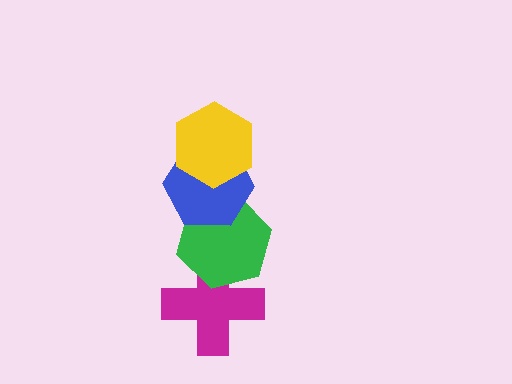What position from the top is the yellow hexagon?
The yellow hexagon is 1st from the top.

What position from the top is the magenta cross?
The magenta cross is 4th from the top.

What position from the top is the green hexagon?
The green hexagon is 3rd from the top.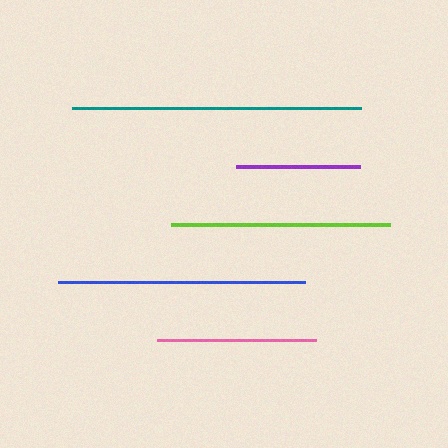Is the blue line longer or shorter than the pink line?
The blue line is longer than the pink line.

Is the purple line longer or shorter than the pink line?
The pink line is longer than the purple line.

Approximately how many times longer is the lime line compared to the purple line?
The lime line is approximately 1.8 times the length of the purple line.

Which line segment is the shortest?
The purple line is the shortest at approximately 124 pixels.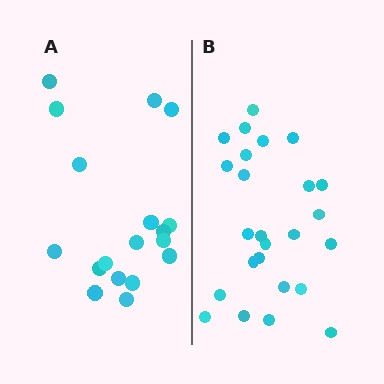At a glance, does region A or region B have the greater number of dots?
Region B (the right region) has more dots.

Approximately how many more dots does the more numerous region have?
Region B has roughly 8 or so more dots than region A.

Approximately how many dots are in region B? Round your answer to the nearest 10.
About 20 dots. (The exact count is 25, which rounds to 20.)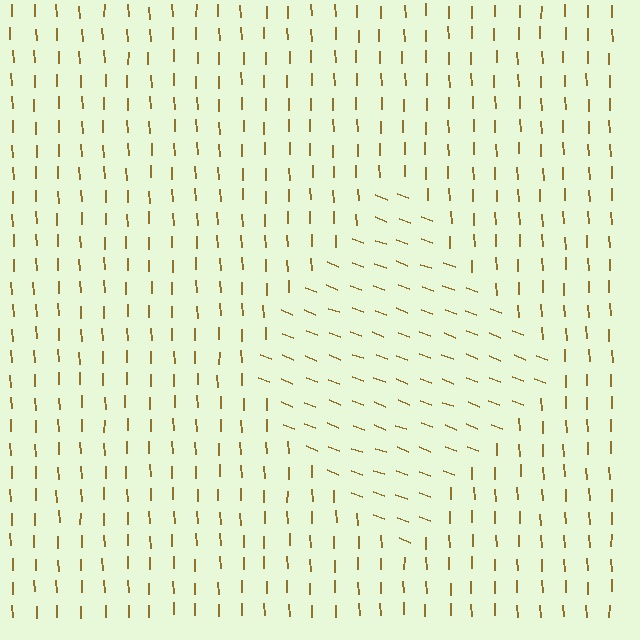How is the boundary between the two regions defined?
The boundary is defined purely by a change in line orientation (approximately 67 degrees difference). All lines are the same color and thickness.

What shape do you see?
I see a diamond.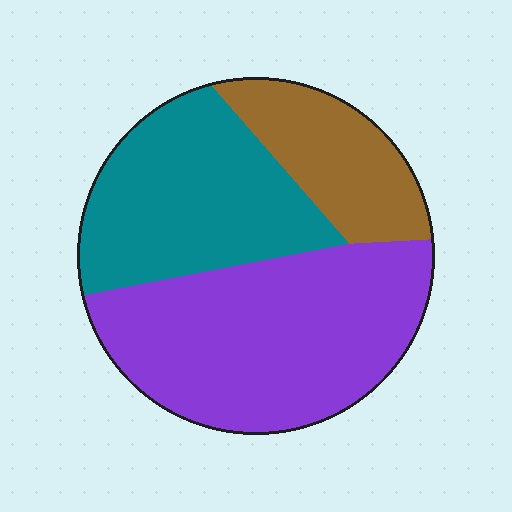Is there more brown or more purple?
Purple.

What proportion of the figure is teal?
Teal covers about 35% of the figure.